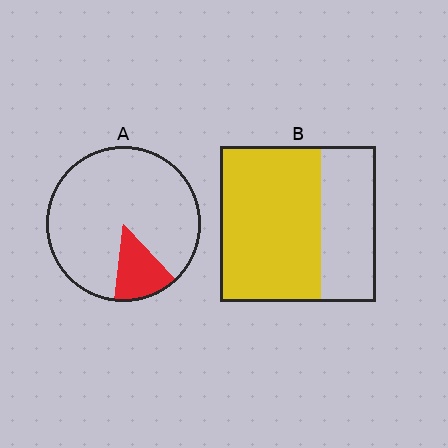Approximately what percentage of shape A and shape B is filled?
A is approximately 15% and B is approximately 65%.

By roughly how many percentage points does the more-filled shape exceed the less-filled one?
By roughly 50 percentage points (B over A).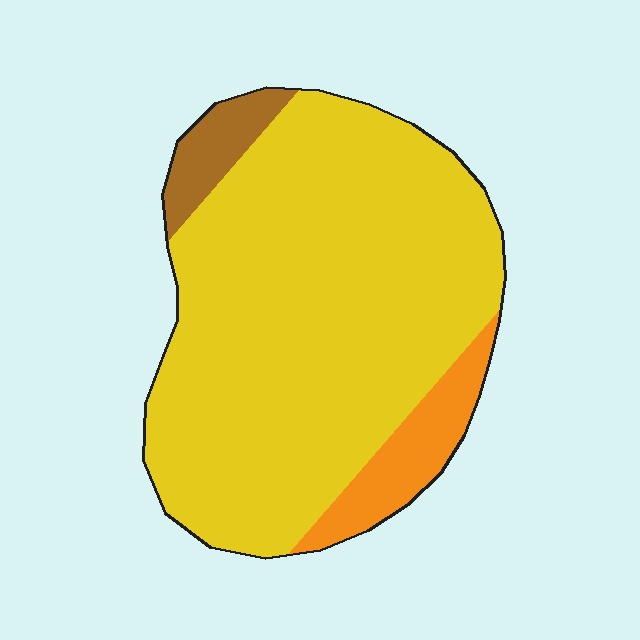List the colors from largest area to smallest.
From largest to smallest: yellow, orange, brown.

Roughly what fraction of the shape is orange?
Orange takes up about one tenth (1/10) of the shape.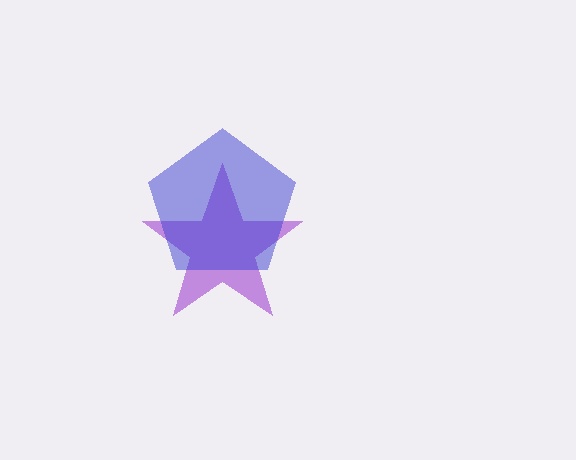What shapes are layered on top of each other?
The layered shapes are: a purple star, a blue pentagon.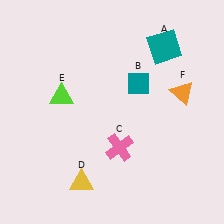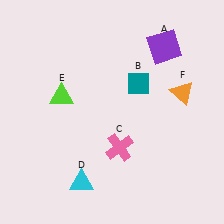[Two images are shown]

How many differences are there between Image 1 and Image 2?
There are 2 differences between the two images.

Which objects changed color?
A changed from teal to purple. D changed from yellow to cyan.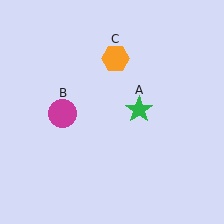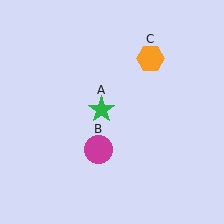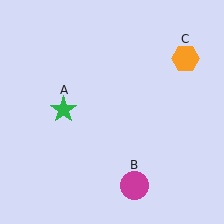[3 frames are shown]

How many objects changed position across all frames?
3 objects changed position: green star (object A), magenta circle (object B), orange hexagon (object C).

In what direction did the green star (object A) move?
The green star (object A) moved left.